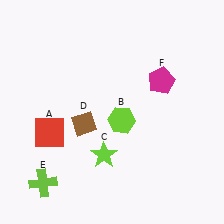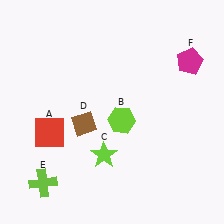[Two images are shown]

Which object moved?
The magenta pentagon (F) moved right.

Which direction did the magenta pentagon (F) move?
The magenta pentagon (F) moved right.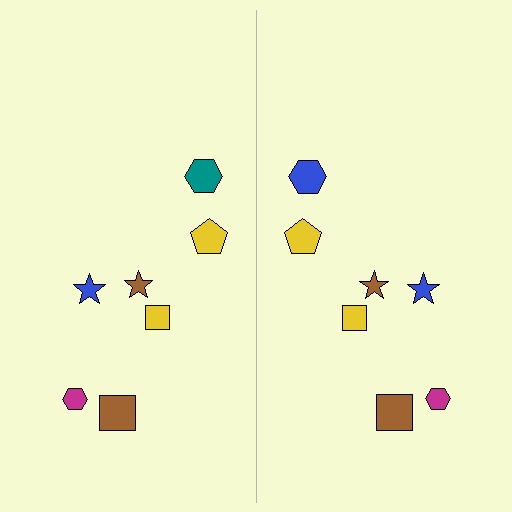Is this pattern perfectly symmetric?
No, the pattern is not perfectly symmetric. The blue hexagon on the right side breaks the symmetry — its mirror counterpart is teal.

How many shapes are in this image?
There are 14 shapes in this image.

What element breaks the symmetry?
The blue hexagon on the right side breaks the symmetry — its mirror counterpart is teal.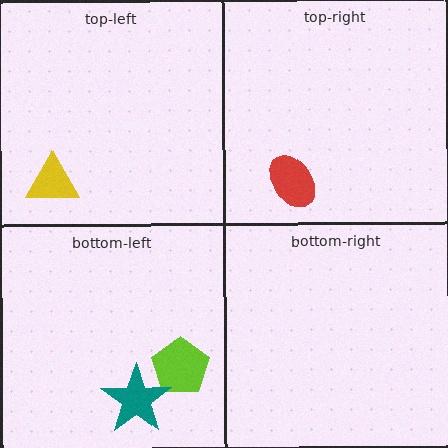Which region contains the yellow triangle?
The top-left region.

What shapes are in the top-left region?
The yellow triangle.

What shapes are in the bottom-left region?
The lime pentagon, the teal star.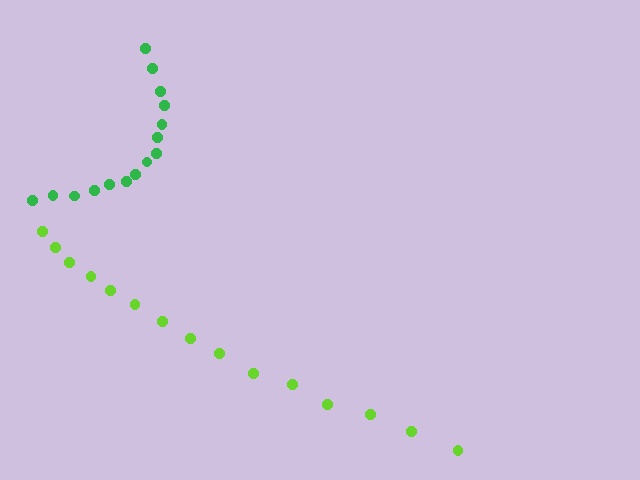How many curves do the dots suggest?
There are 2 distinct paths.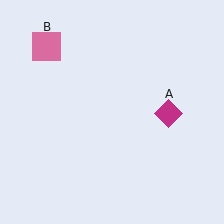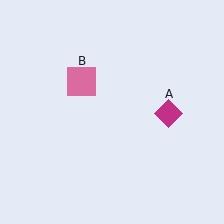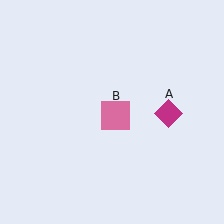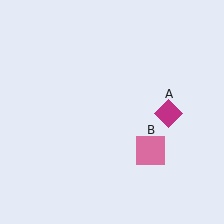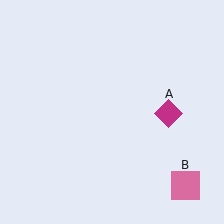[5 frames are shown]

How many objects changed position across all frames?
1 object changed position: pink square (object B).